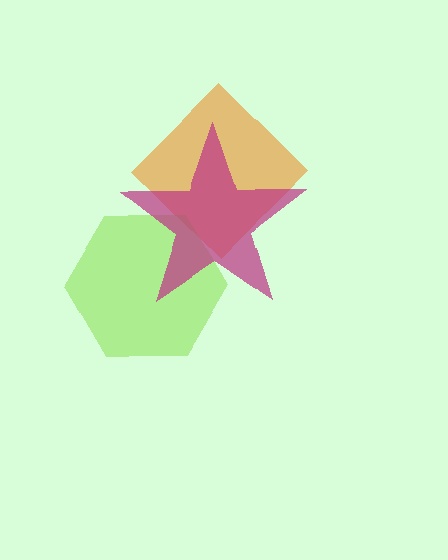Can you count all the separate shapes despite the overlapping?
Yes, there are 3 separate shapes.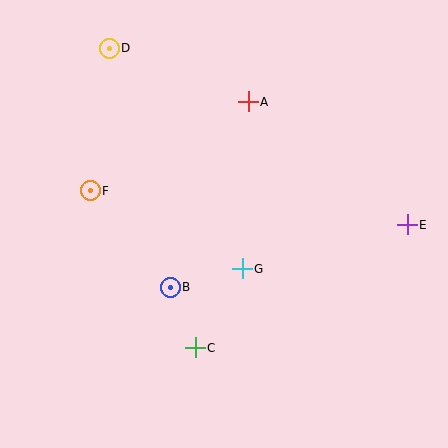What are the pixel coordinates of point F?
Point F is at (90, 191).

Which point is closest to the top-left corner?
Point D is closest to the top-left corner.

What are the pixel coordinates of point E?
Point E is at (407, 225).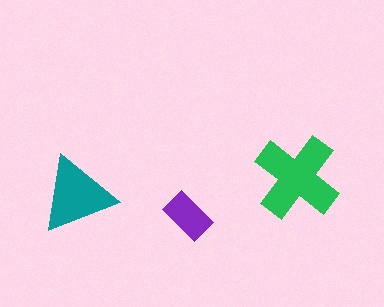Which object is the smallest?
The purple rectangle.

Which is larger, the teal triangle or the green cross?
The green cross.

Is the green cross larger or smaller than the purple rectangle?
Larger.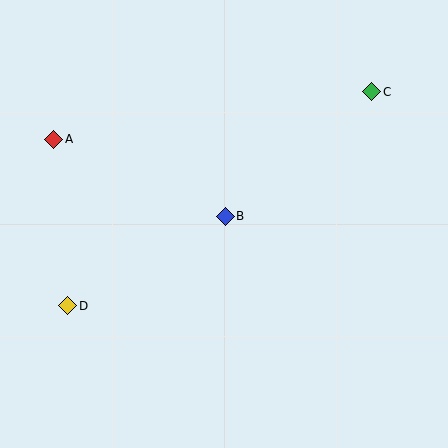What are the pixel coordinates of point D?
Point D is at (68, 306).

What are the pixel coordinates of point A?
Point A is at (54, 139).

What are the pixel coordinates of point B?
Point B is at (225, 216).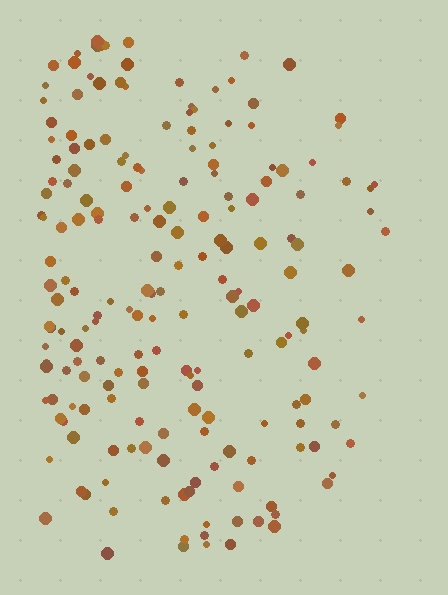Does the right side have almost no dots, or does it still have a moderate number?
Still a moderate number, just noticeably fewer than the left.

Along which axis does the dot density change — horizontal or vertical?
Horizontal.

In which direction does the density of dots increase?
From right to left, with the left side densest.